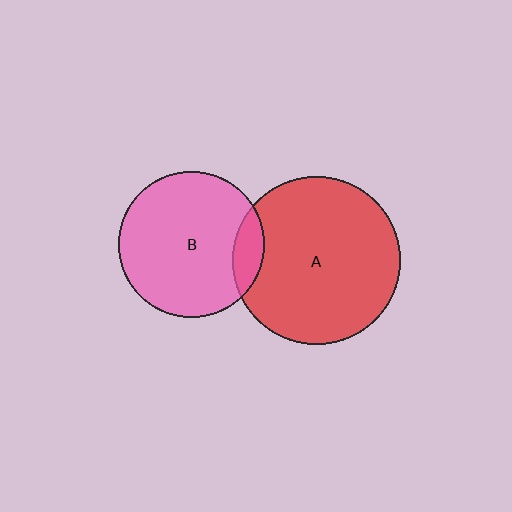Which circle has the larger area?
Circle A (red).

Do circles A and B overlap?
Yes.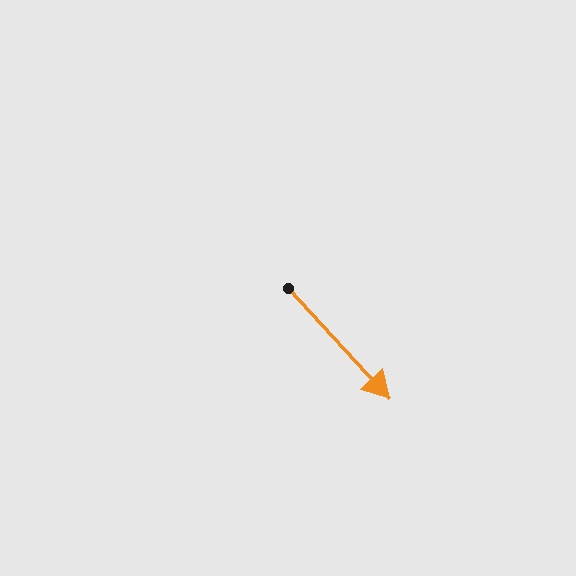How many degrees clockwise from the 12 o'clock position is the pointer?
Approximately 138 degrees.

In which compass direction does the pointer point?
Southeast.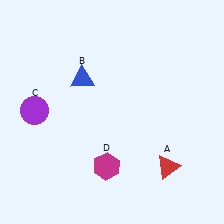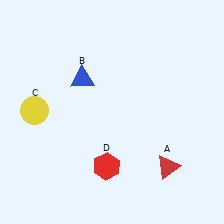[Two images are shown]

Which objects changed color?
C changed from purple to yellow. D changed from magenta to red.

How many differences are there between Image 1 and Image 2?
There are 2 differences between the two images.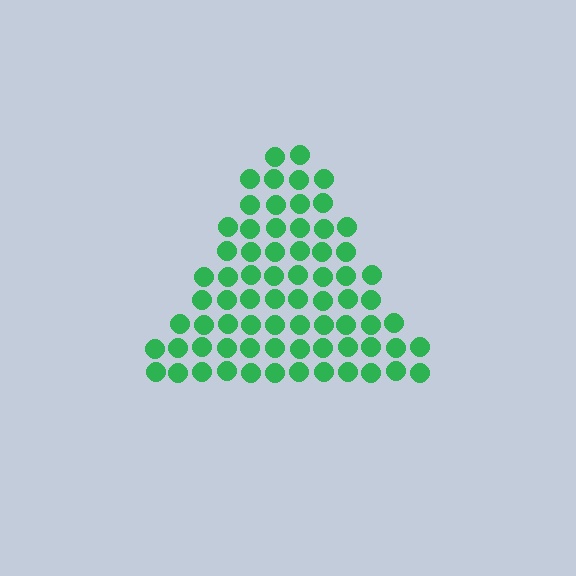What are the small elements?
The small elements are circles.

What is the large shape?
The large shape is a triangle.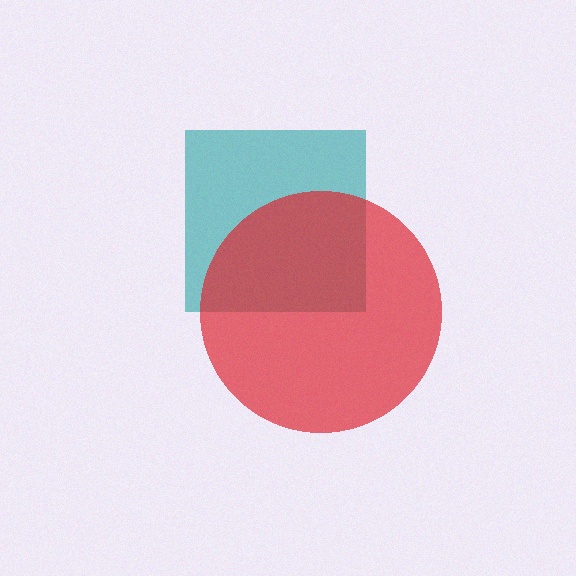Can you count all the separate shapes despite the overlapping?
Yes, there are 2 separate shapes.